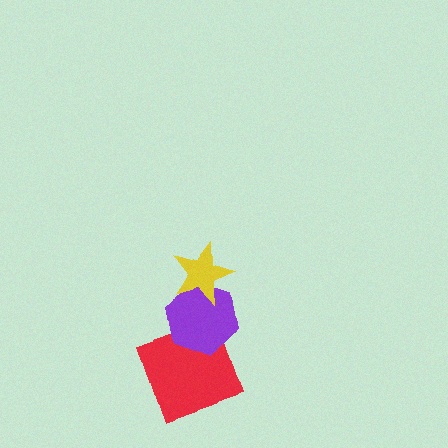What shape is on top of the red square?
The purple hexagon is on top of the red square.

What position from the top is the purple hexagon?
The purple hexagon is 2nd from the top.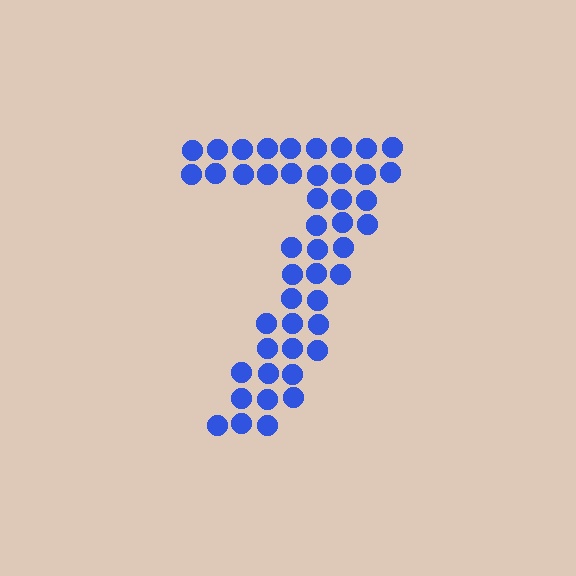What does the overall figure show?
The overall figure shows the digit 7.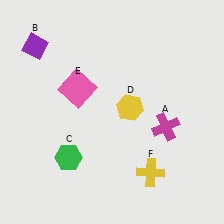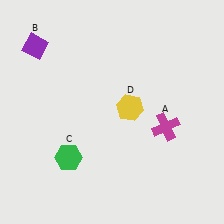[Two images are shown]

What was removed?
The yellow cross (F), the pink square (E) were removed in Image 2.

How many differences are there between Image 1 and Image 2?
There are 2 differences between the two images.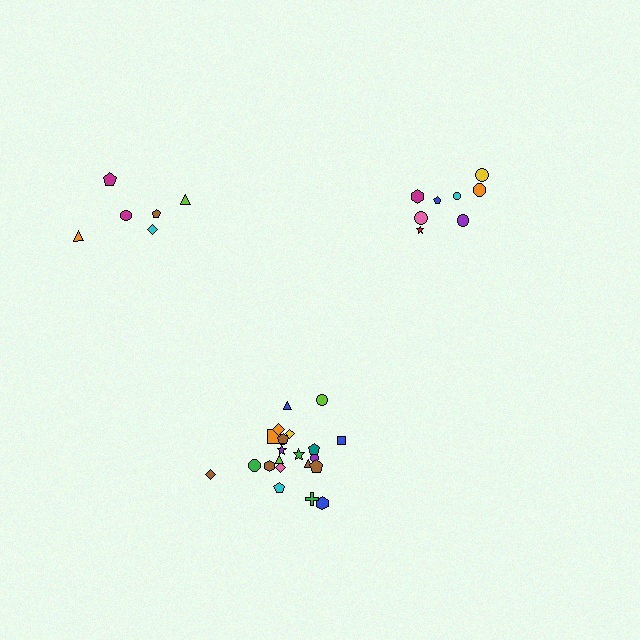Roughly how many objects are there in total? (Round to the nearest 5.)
Roughly 35 objects in total.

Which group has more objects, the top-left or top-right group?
The top-right group.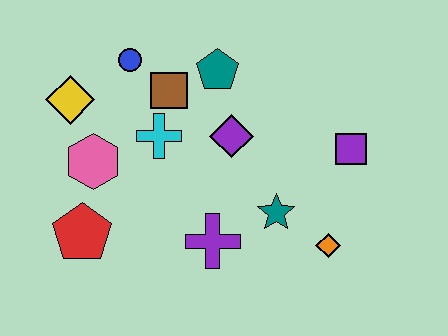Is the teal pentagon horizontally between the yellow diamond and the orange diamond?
Yes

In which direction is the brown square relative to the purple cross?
The brown square is above the purple cross.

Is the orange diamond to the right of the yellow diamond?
Yes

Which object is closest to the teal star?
The orange diamond is closest to the teal star.